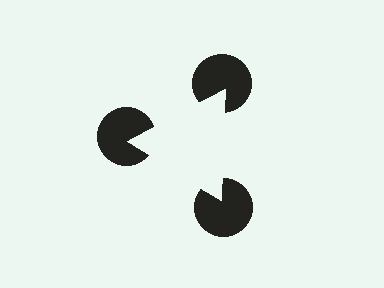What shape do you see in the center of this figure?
An illusory triangle — its edges are inferred from the aligned wedge cuts in the pac-man discs, not physically drawn.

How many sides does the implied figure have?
3 sides.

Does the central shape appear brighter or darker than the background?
It typically appears slightly brighter than the background, even though no actual brightness change is drawn.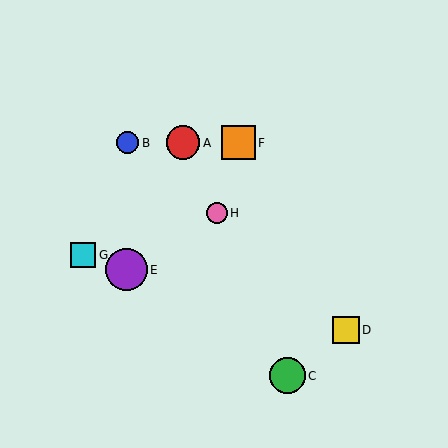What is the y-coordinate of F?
Object F is at y≈143.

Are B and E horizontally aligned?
No, B is at y≈143 and E is at y≈270.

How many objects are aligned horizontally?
3 objects (A, B, F) are aligned horizontally.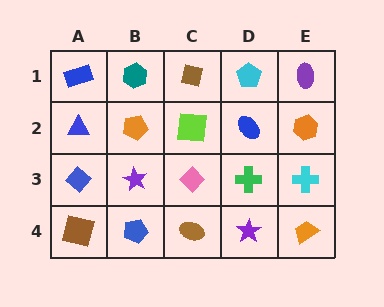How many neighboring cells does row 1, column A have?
2.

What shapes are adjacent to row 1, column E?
An orange hexagon (row 2, column E), a cyan pentagon (row 1, column D).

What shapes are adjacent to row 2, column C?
A brown square (row 1, column C), a pink diamond (row 3, column C), an orange pentagon (row 2, column B), a blue ellipse (row 2, column D).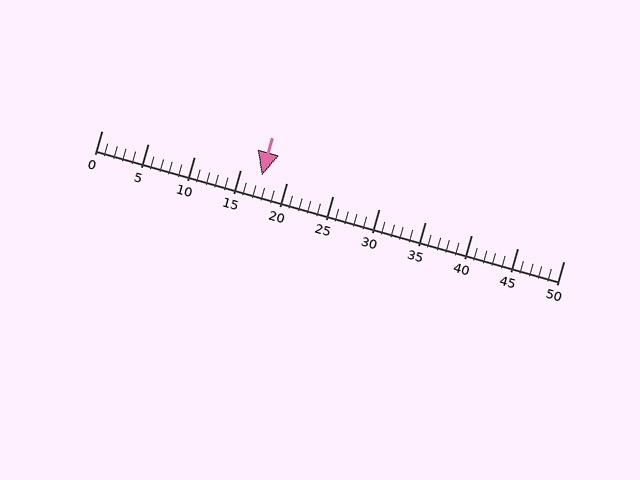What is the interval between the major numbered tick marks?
The major tick marks are spaced 5 units apart.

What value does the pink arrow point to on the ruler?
The pink arrow points to approximately 17.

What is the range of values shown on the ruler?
The ruler shows values from 0 to 50.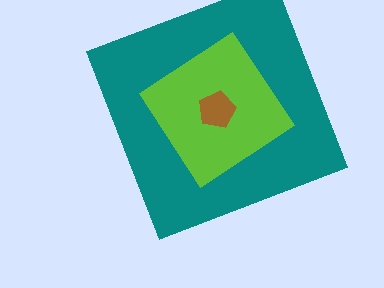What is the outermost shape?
The teal square.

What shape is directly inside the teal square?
The lime diamond.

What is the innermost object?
The brown pentagon.